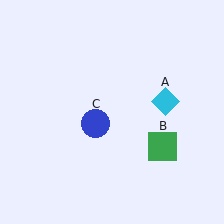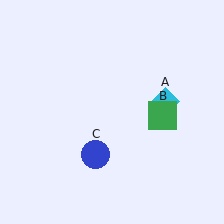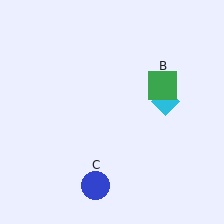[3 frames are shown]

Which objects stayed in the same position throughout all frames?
Cyan diamond (object A) remained stationary.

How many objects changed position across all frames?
2 objects changed position: green square (object B), blue circle (object C).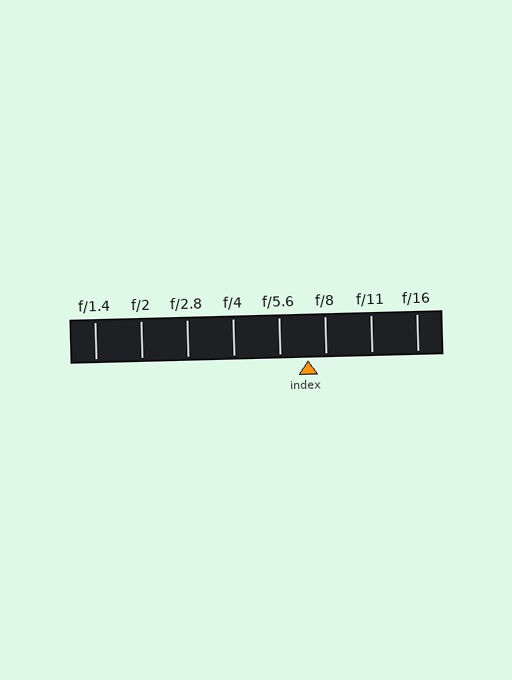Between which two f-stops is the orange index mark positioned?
The index mark is between f/5.6 and f/8.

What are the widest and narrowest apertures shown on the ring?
The widest aperture shown is f/1.4 and the narrowest is f/16.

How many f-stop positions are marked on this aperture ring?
There are 8 f-stop positions marked.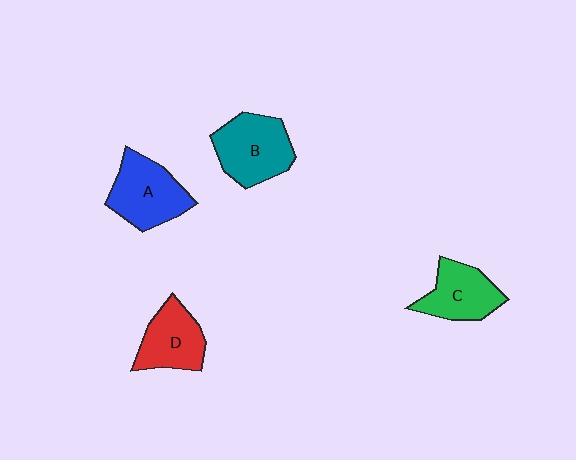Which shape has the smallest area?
Shape D (red).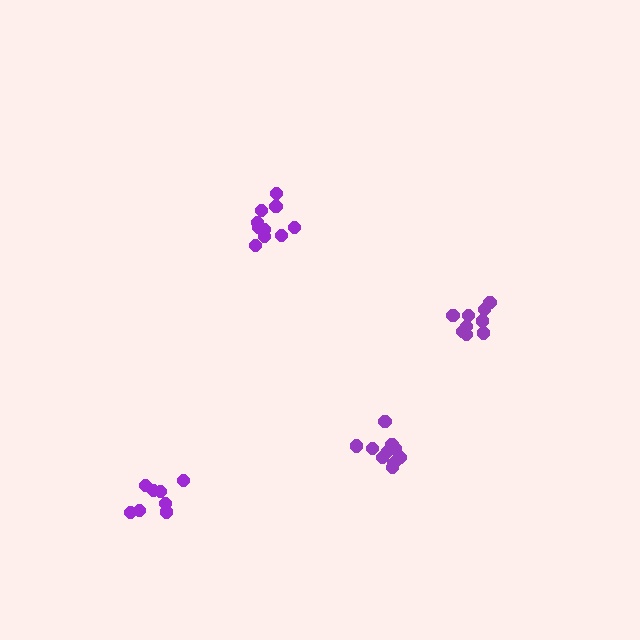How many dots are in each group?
Group 1: 10 dots, Group 2: 11 dots, Group 3: 9 dots, Group 4: 8 dots (38 total).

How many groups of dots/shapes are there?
There are 4 groups.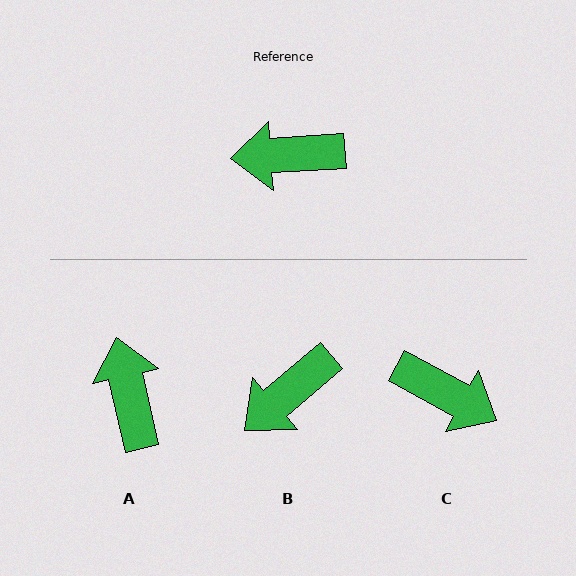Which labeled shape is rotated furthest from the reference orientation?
C, about 147 degrees away.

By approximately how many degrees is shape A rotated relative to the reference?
Approximately 81 degrees clockwise.